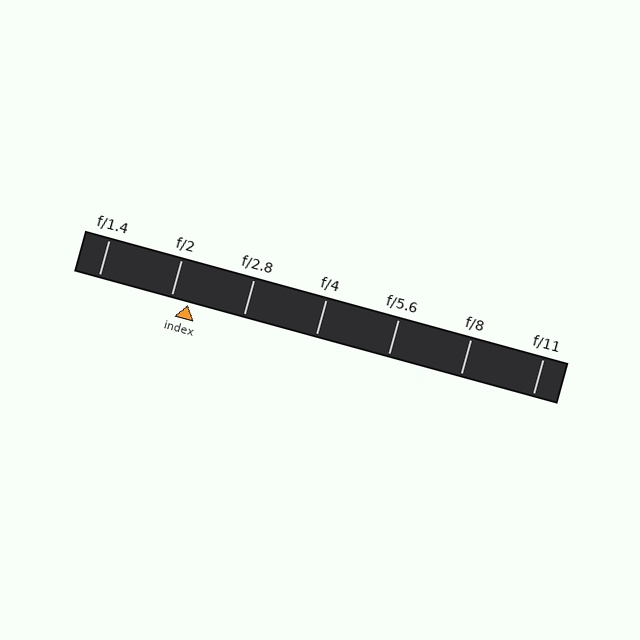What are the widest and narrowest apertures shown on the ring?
The widest aperture shown is f/1.4 and the narrowest is f/11.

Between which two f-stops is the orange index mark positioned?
The index mark is between f/2 and f/2.8.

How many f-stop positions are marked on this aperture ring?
There are 7 f-stop positions marked.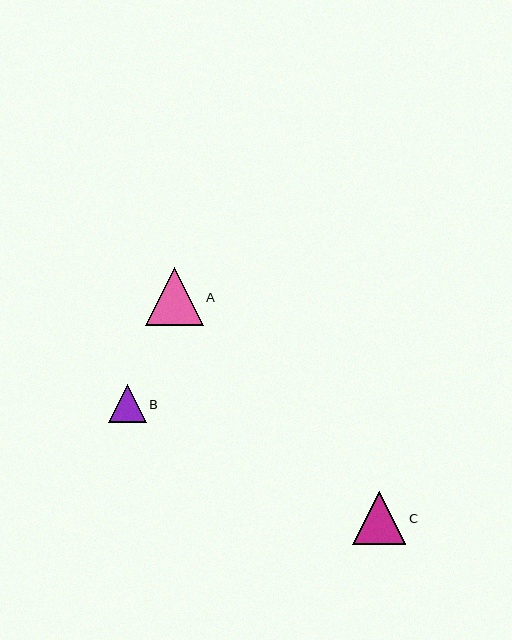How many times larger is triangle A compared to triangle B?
Triangle A is approximately 1.5 times the size of triangle B.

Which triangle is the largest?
Triangle A is the largest with a size of approximately 58 pixels.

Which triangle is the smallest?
Triangle B is the smallest with a size of approximately 38 pixels.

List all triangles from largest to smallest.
From largest to smallest: A, C, B.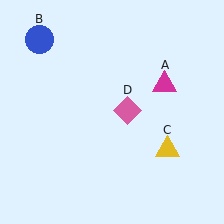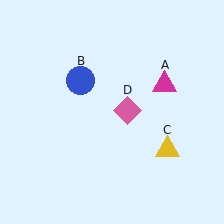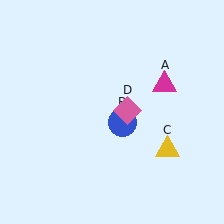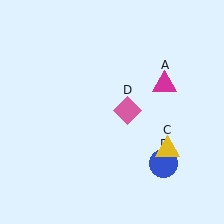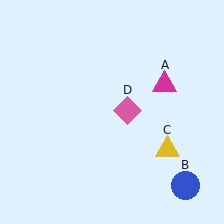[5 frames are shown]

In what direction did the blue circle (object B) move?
The blue circle (object B) moved down and to the right.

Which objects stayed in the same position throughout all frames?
Magenta triangle (object A) and yellow triangle (object C) and pink diamond (object D) remained stationary.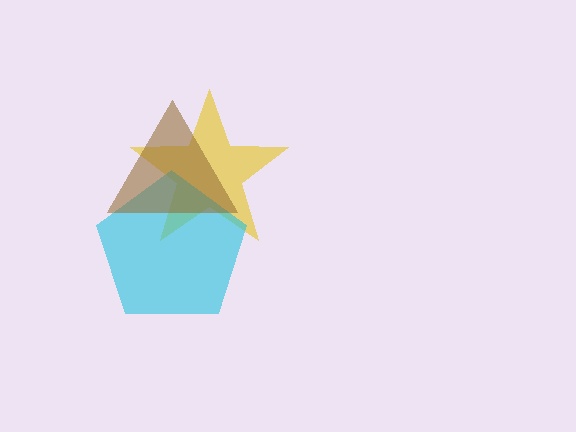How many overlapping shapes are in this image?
There are 3 overlapping shapes in the image.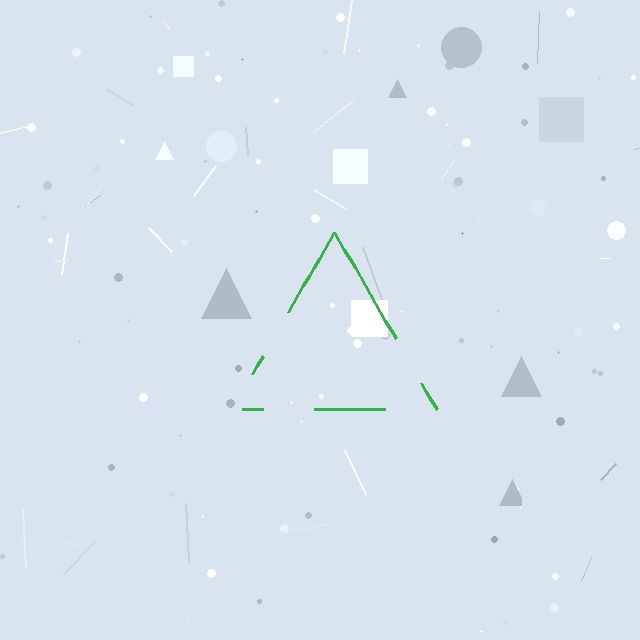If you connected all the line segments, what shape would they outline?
They would outline a triangle.